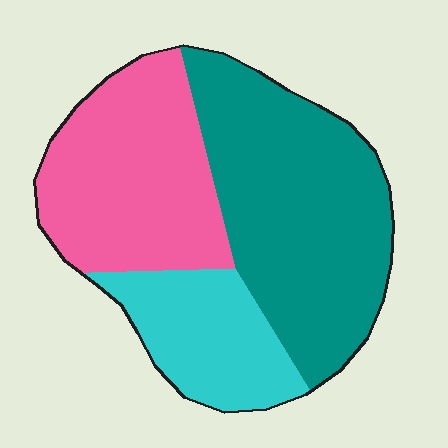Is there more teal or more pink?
Teal.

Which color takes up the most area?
Teal, at roughly 45%.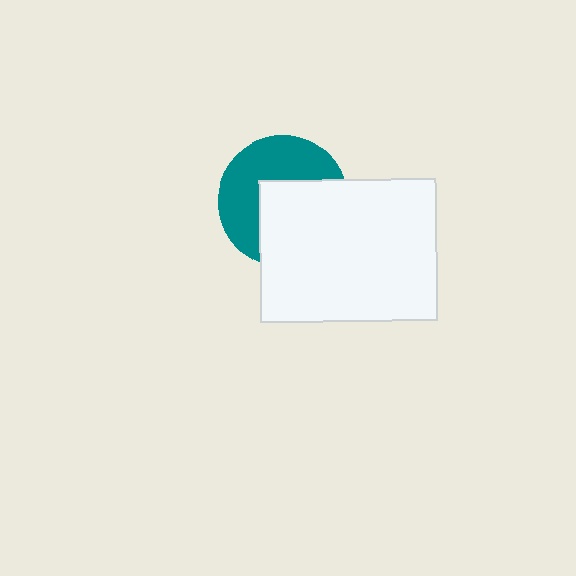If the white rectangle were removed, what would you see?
You would see the complete teal circle.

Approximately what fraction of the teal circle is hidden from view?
Roughly 51% of the teal circle is hidden behind the white rectangle.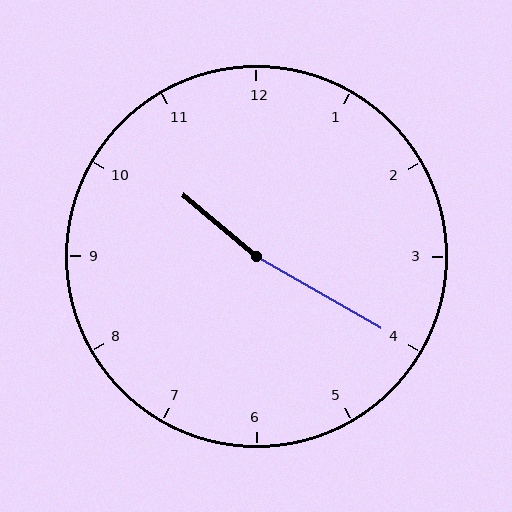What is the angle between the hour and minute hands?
Approximately 170 degrees.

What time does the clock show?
10:20.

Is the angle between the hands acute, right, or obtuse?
It is obtuse.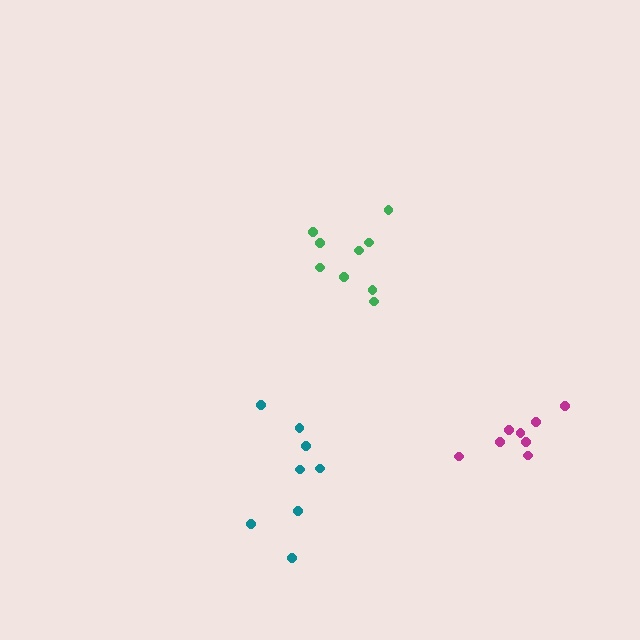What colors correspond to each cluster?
The clusters are colored: green, magenta, teal.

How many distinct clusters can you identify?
There are 3 distinct clusters.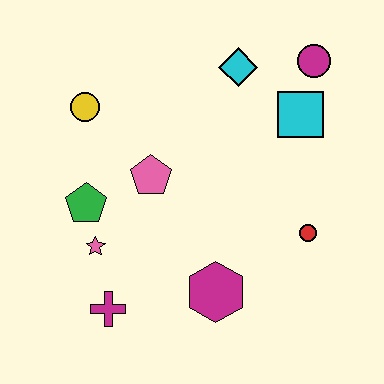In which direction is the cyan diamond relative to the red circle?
The cyan diamond is above the red circle.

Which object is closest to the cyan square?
The magenta circle is closest to the cyan square.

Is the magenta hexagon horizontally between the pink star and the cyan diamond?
Yes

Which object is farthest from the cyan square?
The magenta cross is farthest from the cyan square.